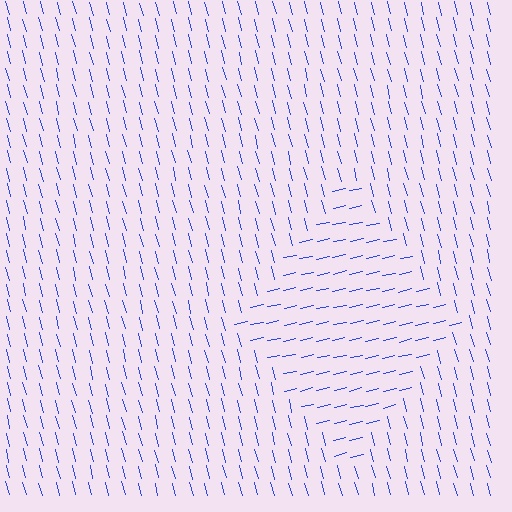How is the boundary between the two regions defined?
The boundary is defined purely by a change in line orientation (approximately 88 degrees difference). All lines are the same color and thickness.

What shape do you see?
I see a diamond.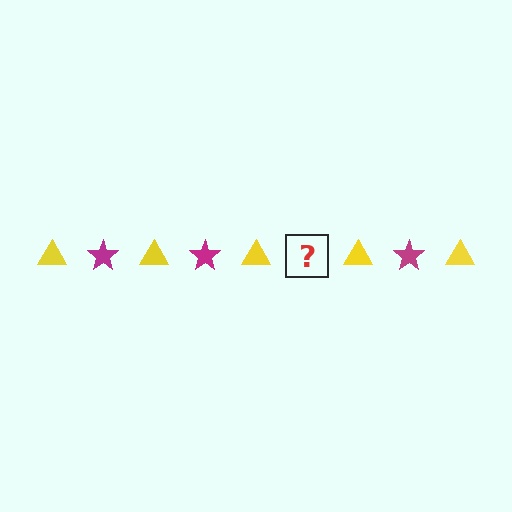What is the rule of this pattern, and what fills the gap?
The rule is that the pattern alternates between yellow triangle and magenta star. The gap should be filled with a magenta star.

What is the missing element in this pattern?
The missing element is a magenta star.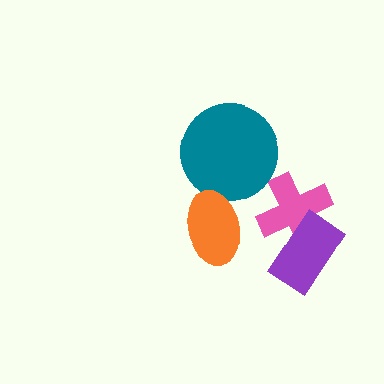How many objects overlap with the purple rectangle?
1 object overlaps with the purple rectangle.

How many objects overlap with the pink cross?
1 object overlaps with the pink cross.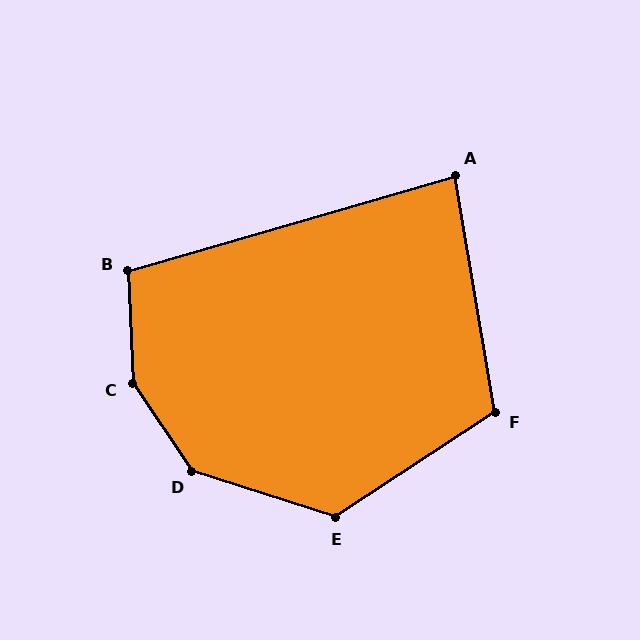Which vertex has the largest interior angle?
C, at approximately 148 degrees.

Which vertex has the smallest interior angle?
A, at approximately 83 degrees.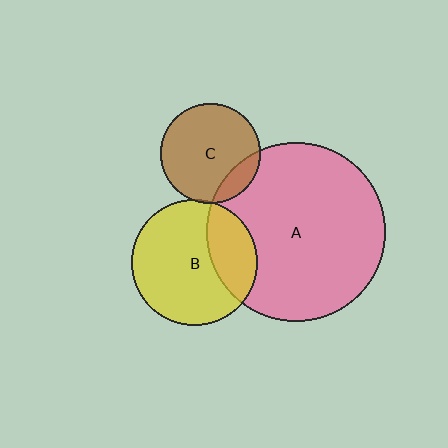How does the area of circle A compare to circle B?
Approximately 2.0 times.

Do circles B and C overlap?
Yes.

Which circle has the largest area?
Circle A (pink).